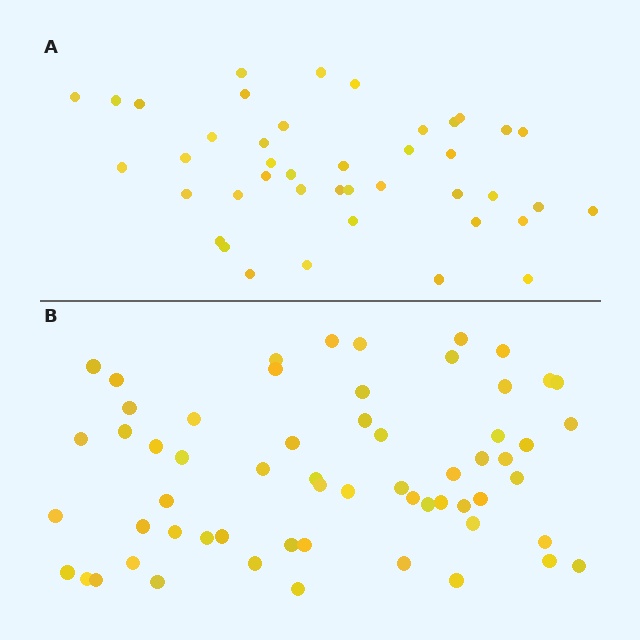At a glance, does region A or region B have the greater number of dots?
Region B (the bottom region) has more dots.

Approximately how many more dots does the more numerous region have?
Region B has approximately 20 more dots than region A.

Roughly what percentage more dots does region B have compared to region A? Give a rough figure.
About 45% more.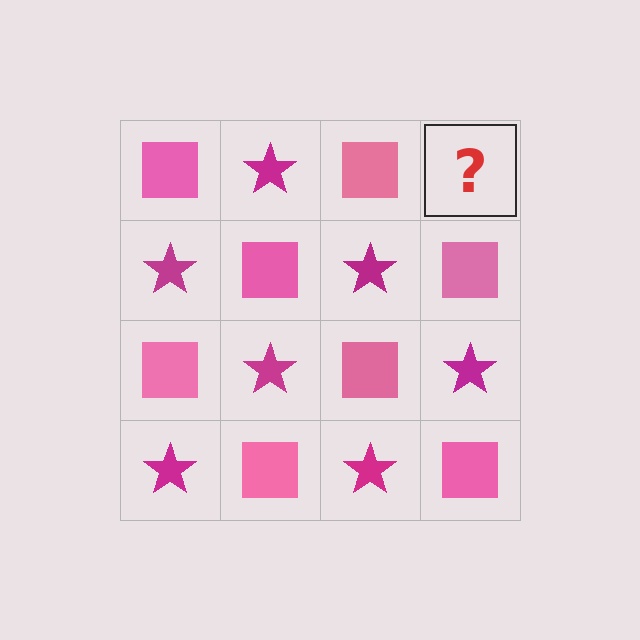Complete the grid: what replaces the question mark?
The question mark should be replaced with a magenta star.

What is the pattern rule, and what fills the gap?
The rule is that it alternates pink square and magenta star in a checkerboard pattern. The gap should be filled with a magenta star.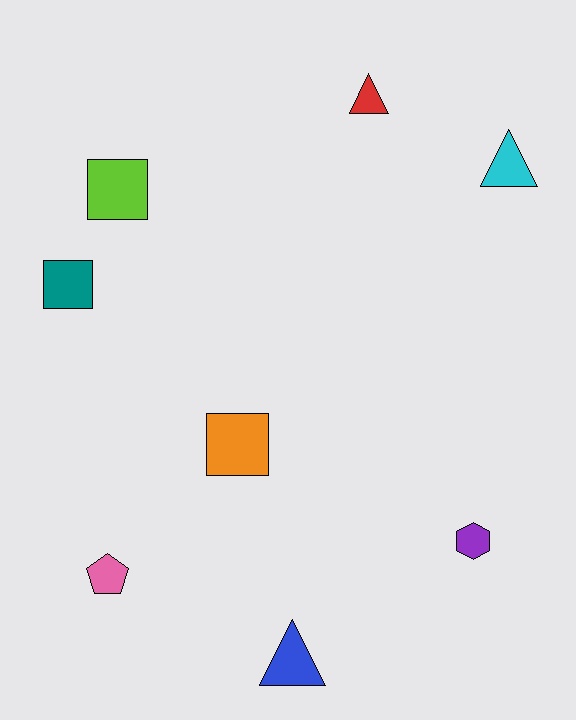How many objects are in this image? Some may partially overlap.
There are 8 objects.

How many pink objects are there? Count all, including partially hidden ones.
There is 1 pink object.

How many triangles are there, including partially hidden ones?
There are 3 triangles.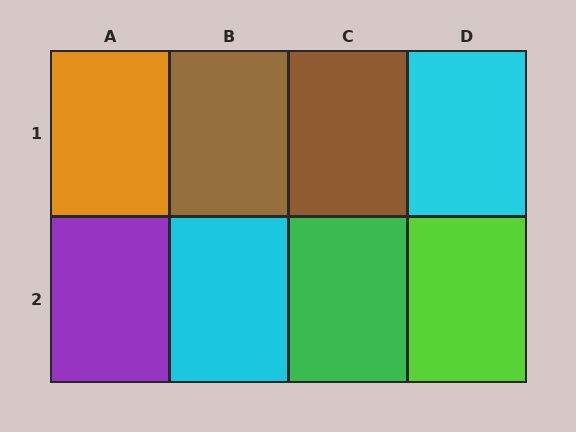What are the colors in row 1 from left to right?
Orange, brown, brown, cyan.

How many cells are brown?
2 cells are brown.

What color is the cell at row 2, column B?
Cyan.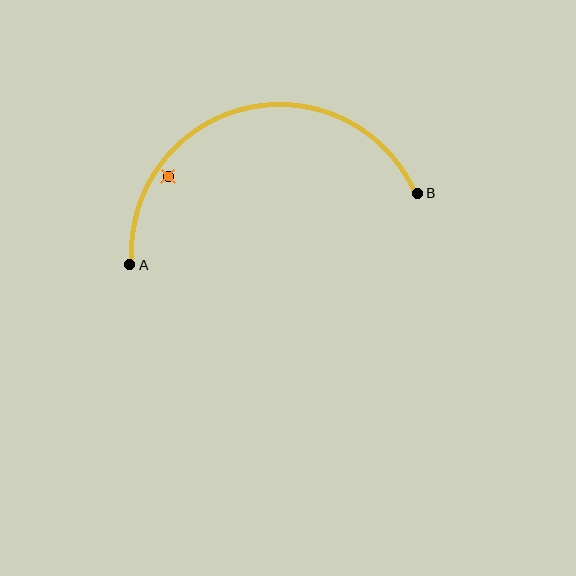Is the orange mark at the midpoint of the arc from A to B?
No — the orange mark does not lie on the arc at all. It sits slightly inside the curve.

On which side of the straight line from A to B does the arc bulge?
The arc bulges above the straight line connecting A and B.